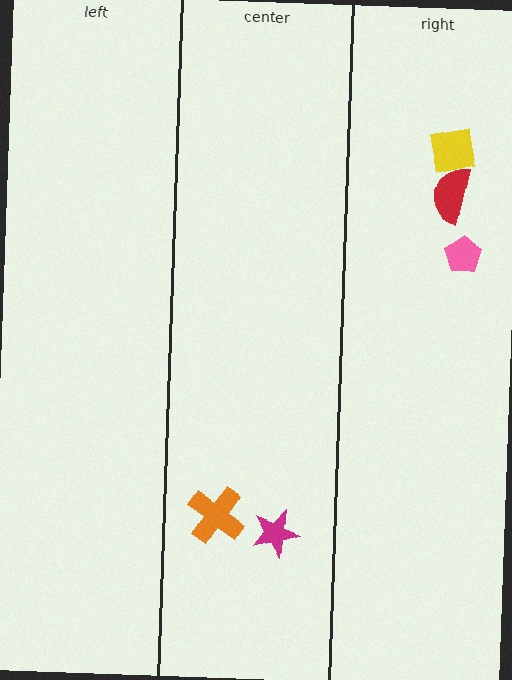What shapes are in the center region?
The orange cross, the magenta star.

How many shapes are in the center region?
2.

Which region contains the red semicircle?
The right region.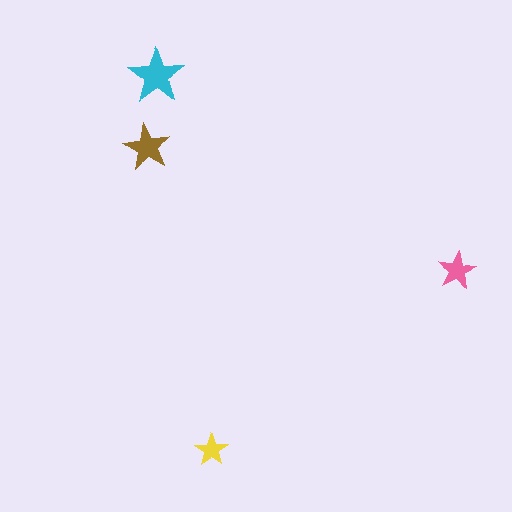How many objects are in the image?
There are 4 objects in the image.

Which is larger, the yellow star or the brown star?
The brown one.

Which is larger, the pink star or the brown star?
The brown one.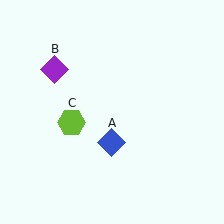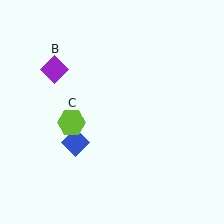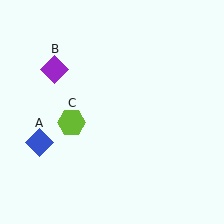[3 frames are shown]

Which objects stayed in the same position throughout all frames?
Purple diamond (object B) and lime hexagon (object C) remained stationary.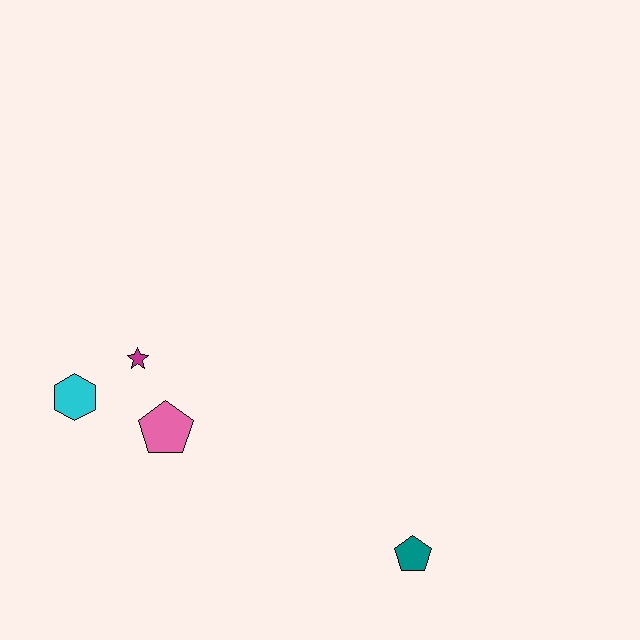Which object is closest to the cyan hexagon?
The magenta star is closest to the cyan hexagon.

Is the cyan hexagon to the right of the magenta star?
No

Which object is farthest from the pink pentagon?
The teal pentagon is farthest from the pink pentagon.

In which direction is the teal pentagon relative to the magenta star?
The teal pentagon is to the right of the magenta star.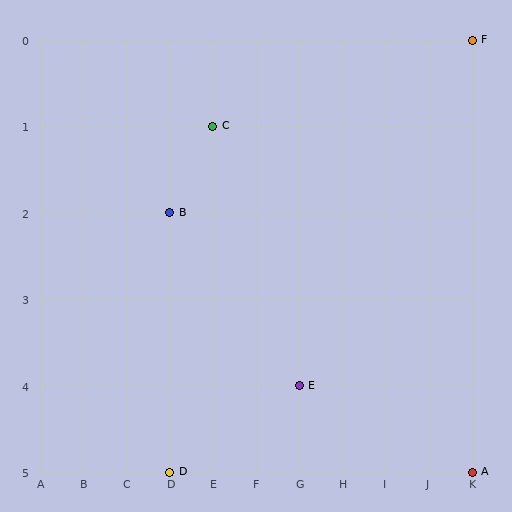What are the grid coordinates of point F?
Point F is at grid coordinates (K, 0).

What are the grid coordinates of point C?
Point C is at grid coordinates (E, 1).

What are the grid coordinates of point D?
Point D is at grid coordinates (D, 5).